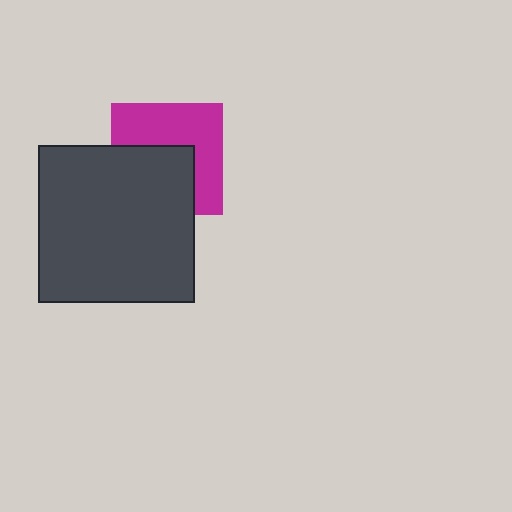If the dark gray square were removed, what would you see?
You would see the complete magenta square.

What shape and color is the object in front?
The object in front is a dark gray square.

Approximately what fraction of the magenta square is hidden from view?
Roughly 47% of the magenta square is hidden behind the dark gray square.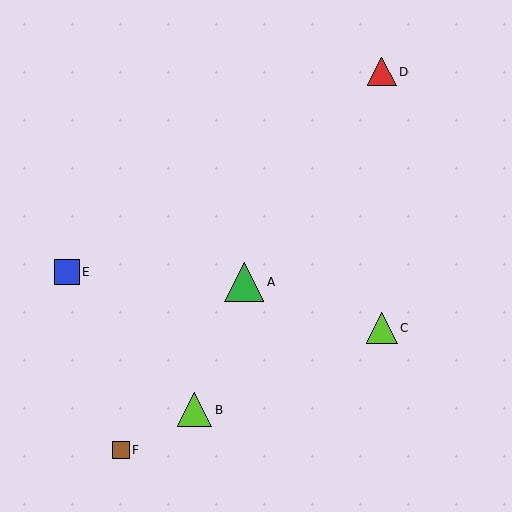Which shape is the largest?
The green triangle (labeled A) is the largest.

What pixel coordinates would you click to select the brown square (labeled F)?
Click at (121, 450) to select the brown square F.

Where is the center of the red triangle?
The center of the red triangle is at (382, 72).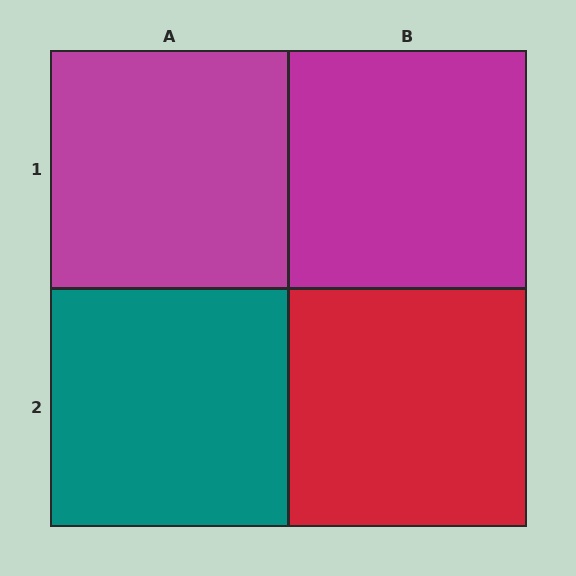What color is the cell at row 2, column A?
Teal.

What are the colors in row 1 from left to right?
Magenta, magenta.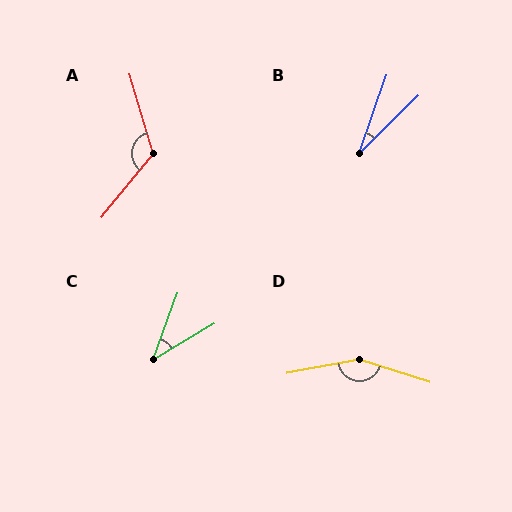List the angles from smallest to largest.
B (27°), C (39°), A (125°), D (151°).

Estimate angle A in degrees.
Approximately 125 degrees.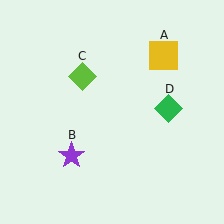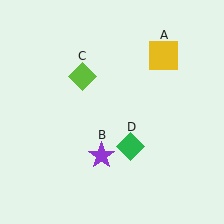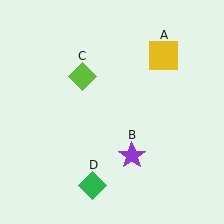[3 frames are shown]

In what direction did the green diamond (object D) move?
The green diamond (object D) moved down and to the left.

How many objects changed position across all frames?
2 objects changed position: purple star (object B), green diamond (object D).